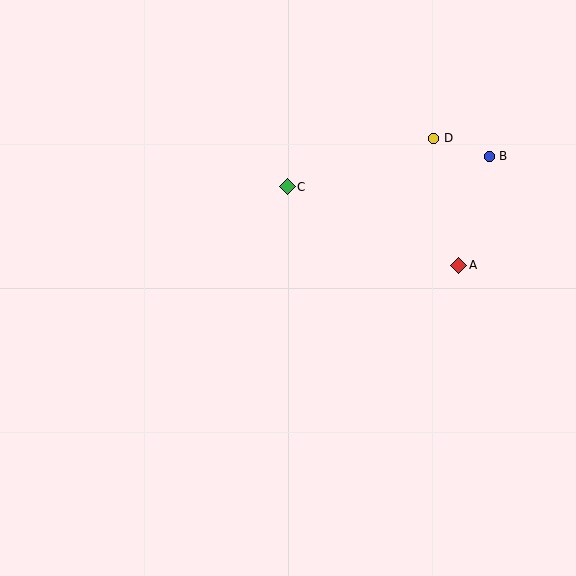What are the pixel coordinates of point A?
Point A is at (459, 265).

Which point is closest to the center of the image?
Point C at (287, 187) is closest to the center.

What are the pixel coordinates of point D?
Point D is at (434, 138).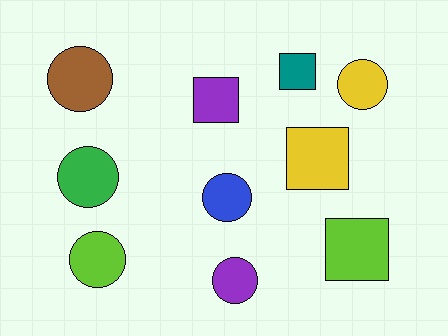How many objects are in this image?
There are 10 objects.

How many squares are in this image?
There are 4 squares.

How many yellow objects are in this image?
There are 2 yellow objects.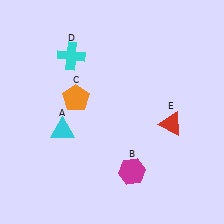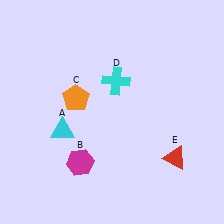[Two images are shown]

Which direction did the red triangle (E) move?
The red triangle (E) moved down.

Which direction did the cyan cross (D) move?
The cyan cross (D) moved right.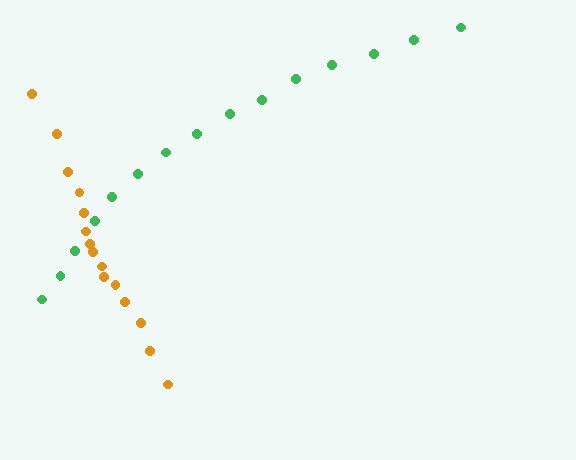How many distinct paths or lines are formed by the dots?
There are 2 distinct paths.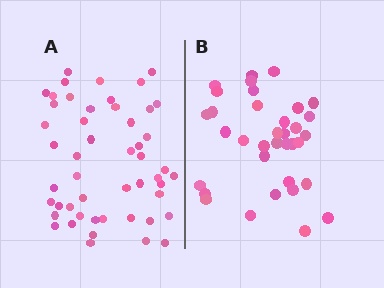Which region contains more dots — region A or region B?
Region A (the left region) has more dots.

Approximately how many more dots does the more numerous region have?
Region A has approximately 15 more dots than region B.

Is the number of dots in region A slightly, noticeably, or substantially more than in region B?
Region A has noticeably more, but not dramatically so. The ratio is roughly 1.4 to 1.